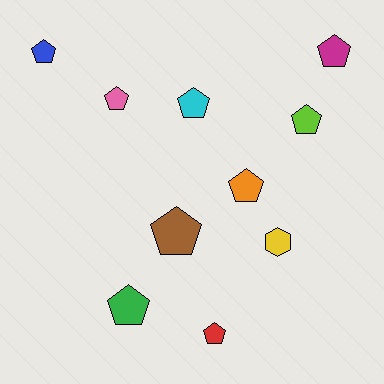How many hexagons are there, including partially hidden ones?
There is 1 hexagon.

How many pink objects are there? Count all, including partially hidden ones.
There is 1 pink object.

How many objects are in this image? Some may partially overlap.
There are 10 objects.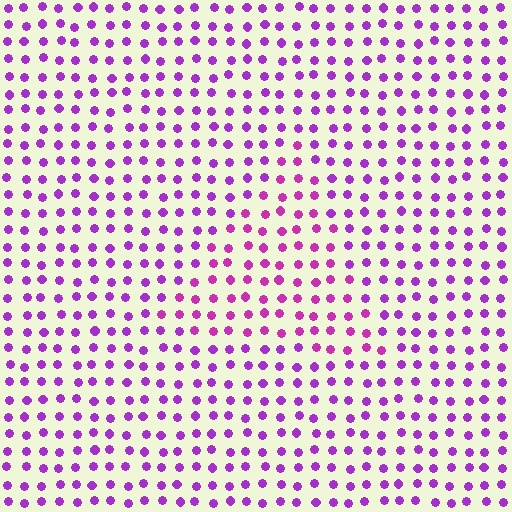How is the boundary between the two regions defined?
The boundary is defined purely by a slight shift in hue (about 23 degrees). Spacing, size, and orientation are identical on both sides.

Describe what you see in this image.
The image is filled with small purple elements in a uniform arrangement. A triangle-shaped region is visible where the elements are tinted to a slightly different hue, forming a subtle color boundary.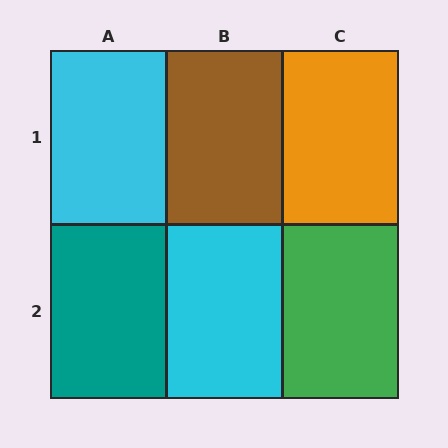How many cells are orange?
1 cell is orange.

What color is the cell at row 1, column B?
Brown.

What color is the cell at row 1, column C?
Orange.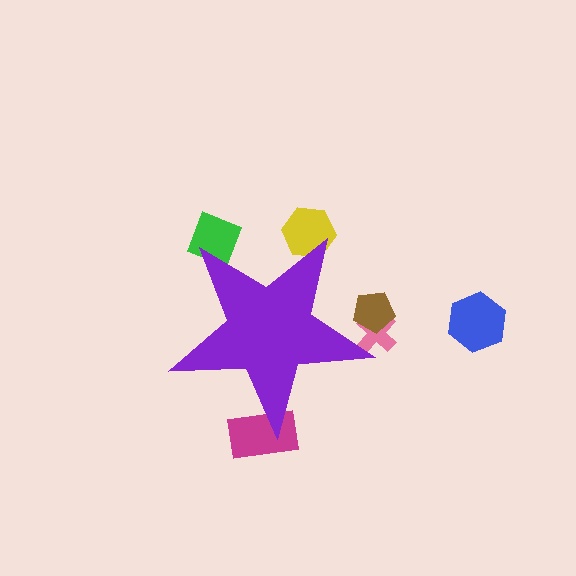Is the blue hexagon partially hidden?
No, the blue hexagon is fully visible.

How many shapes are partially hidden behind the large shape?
5 shapes are partially hidden.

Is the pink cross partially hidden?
Yes, the pink cross is partially hidden behind the purple star.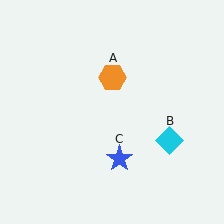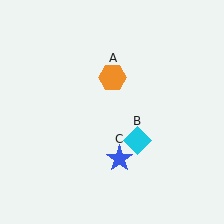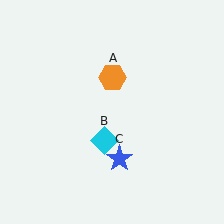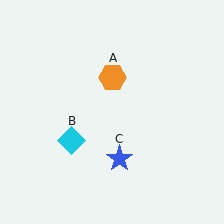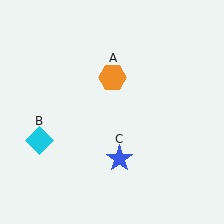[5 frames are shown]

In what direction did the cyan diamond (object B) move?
The cyan diamond (object B) moved left.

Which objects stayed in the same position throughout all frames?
Orange hexagon (object A) and blue star (object C) remained stationary.